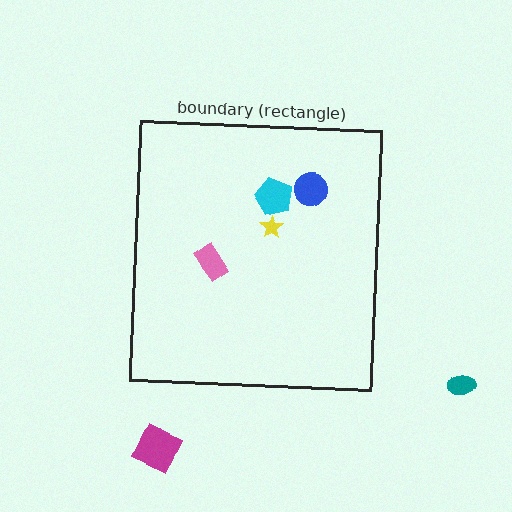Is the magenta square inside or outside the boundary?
Outside.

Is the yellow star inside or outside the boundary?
Inside.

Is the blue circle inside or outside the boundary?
Inside.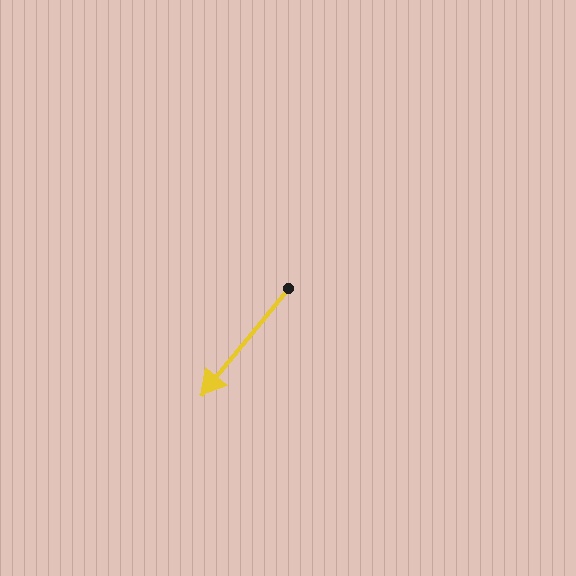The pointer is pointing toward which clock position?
Roughly 7 o'clock.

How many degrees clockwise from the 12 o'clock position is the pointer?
Approximately 219 degrees.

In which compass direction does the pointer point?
Southwest.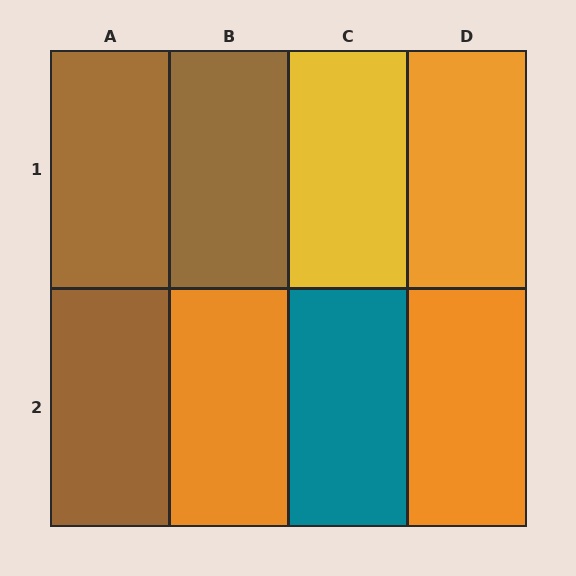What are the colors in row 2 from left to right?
Brown, orange, teal, orange.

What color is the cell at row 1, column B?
Brown.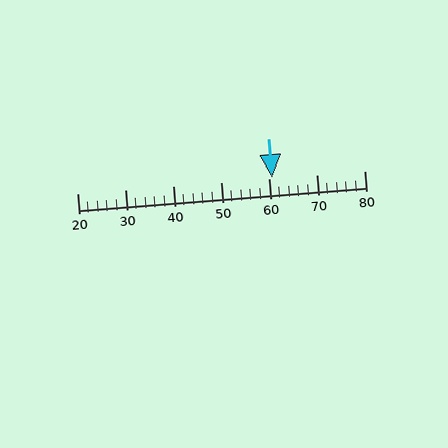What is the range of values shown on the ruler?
The ruler shows values from 20 to 80.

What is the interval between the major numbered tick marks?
The major tick marks are spaced 10 units apart.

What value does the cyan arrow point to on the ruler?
The cyan arrow points to approximately 61.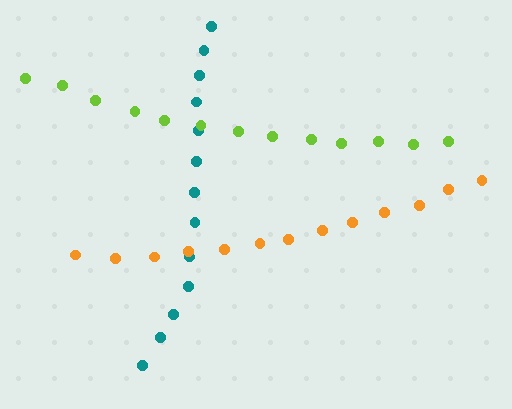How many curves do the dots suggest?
There are 3 distinct paths.